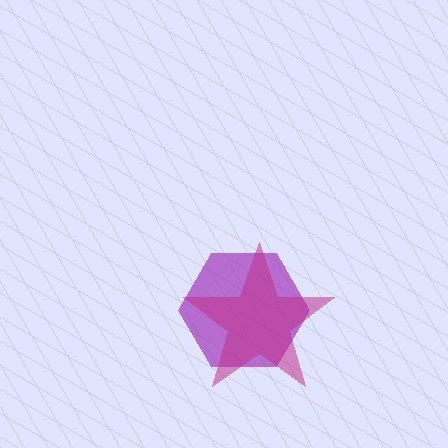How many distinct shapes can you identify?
There are 2 distinct shapes: a purple hexagon, a magenta star.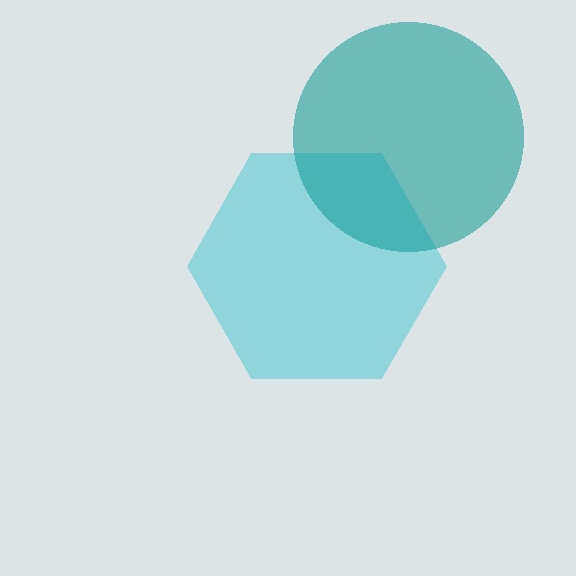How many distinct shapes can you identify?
There are 2 distinct shapes: a cyan hexagon, a teal circle.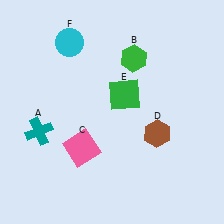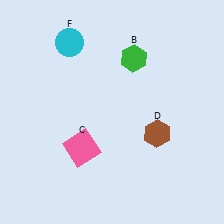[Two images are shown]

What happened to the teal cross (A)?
The teal cross (A) was removed in Image 2. It was in the bottom-left area of Image 1.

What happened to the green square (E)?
The green square (E) was removed in Image 2. It was in the top-right area of Image 1.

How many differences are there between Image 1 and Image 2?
There are 2 differences between the two images.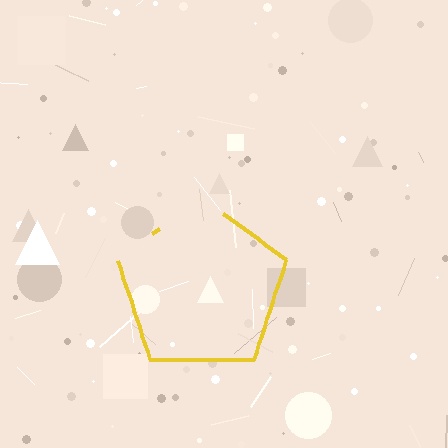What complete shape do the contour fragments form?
The contour fragments form a pentagon.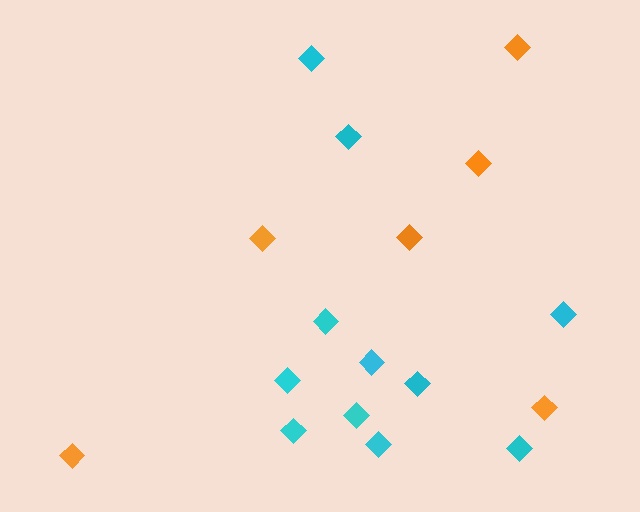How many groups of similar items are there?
There are 2 groups: one group of cyan diamonds (11) and one group of orange diamonds (6).